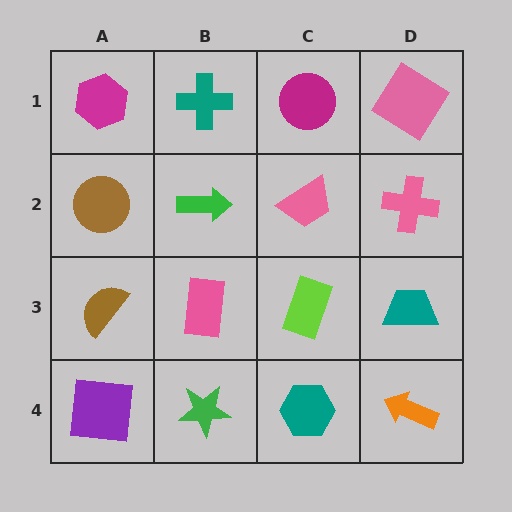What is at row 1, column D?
A pink diamond.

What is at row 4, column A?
A purple square.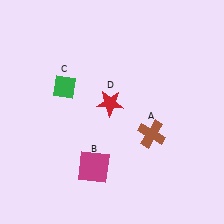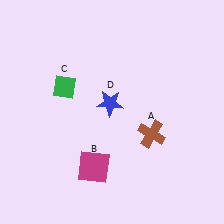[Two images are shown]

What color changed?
The star (D) changed from red in Image 1 to blue in Image 2.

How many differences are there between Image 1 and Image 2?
There is 1 difference between the two images.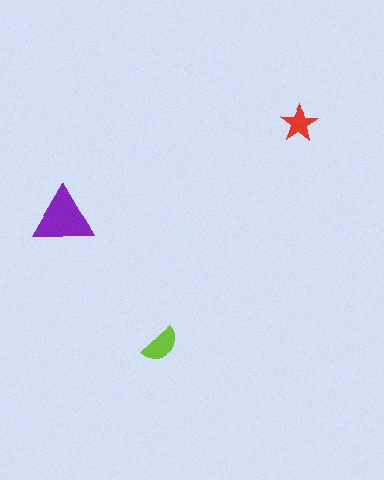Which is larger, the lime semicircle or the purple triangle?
The purple triangle.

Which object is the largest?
The purple triangle.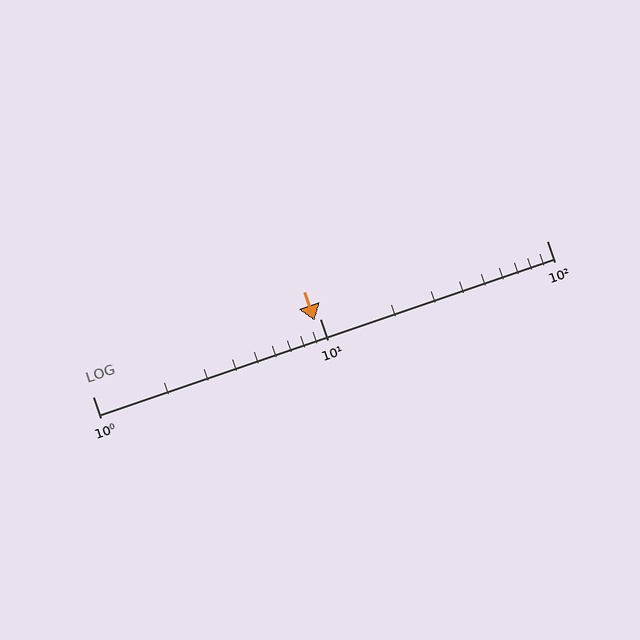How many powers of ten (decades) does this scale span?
The scale spans 2 decades, from 1 to 100.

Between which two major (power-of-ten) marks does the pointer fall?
The pointer is between 1 and 10.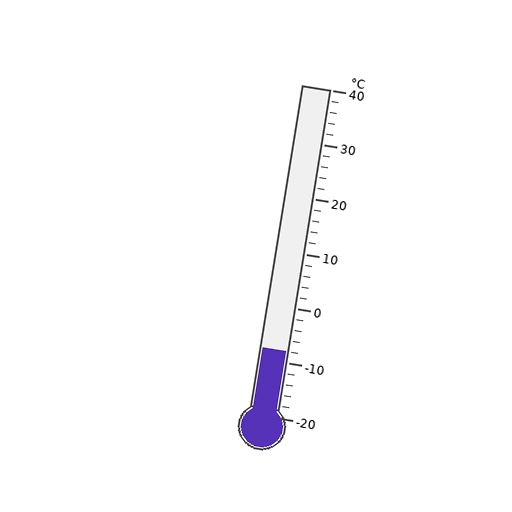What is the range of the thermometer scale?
The thermometer scale ranges from -20°C to 40°C.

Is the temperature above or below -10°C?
The temperature is above -10°C.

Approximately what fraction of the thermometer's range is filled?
The thermometer is filled to approximately 20% of its range.